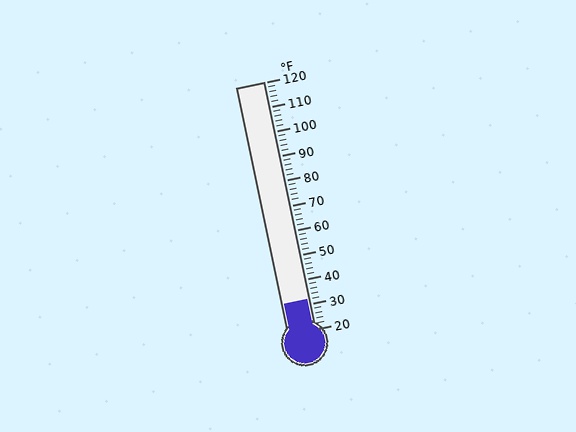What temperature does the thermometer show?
The thermometer shows approximately 32°F.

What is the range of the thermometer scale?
The thermometer scale ranges from 20°F to 120°F.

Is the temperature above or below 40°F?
The temperature is below 40°F.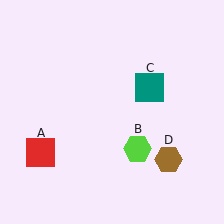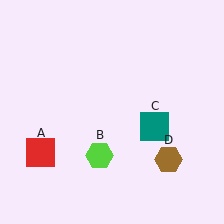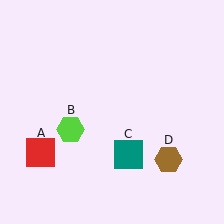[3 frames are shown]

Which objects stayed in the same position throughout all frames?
Red square (object A) and brown hexagon (object D) remained stationary.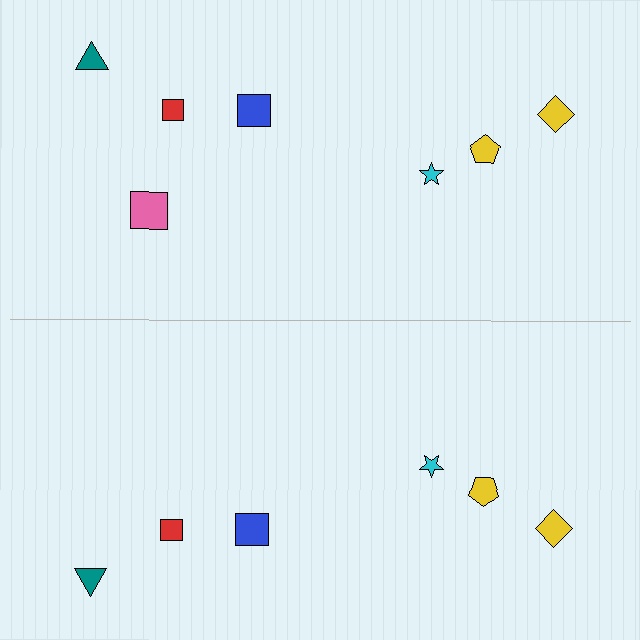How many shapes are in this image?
There are 13 shapes in this image.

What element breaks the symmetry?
A pink square is missing from the bottom side.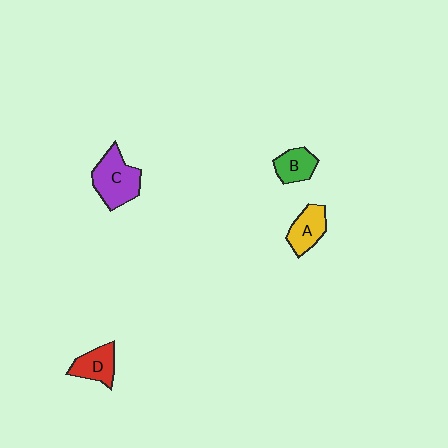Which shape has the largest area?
Shape C (purple).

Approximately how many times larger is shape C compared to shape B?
Approximately 1.7 times.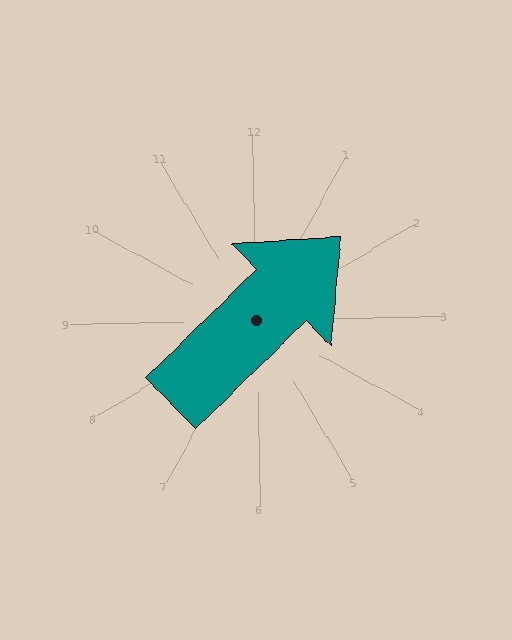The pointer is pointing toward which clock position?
Roughly 2 o'clock.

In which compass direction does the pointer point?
Northeast.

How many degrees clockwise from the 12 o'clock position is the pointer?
Approximately 47 degrees.